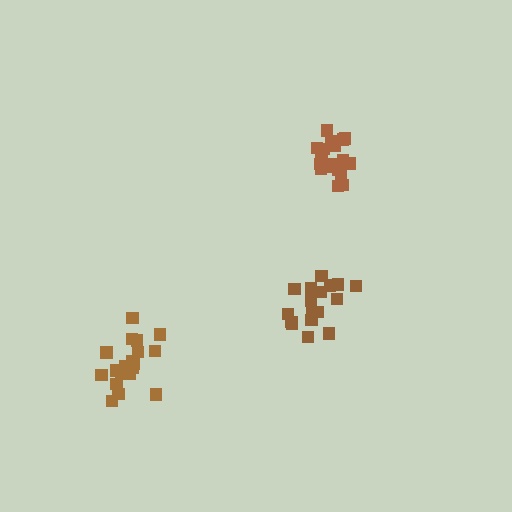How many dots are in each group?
Group 1: 17 dots, Group 2: 19 dots, Group 3: 19 dots (55 total).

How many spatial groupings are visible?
There are 3 spatial groupings.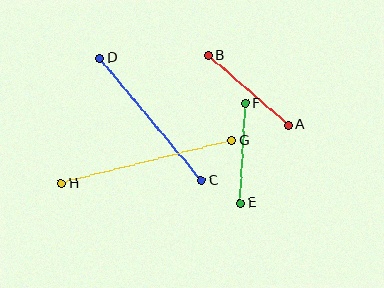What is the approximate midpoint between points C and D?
The midpoint is at approximately (151, 119) pixels.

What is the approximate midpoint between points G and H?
The midpoint is at approximately (147, 162) pixels.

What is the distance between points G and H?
The distance is approximately 176 pixels.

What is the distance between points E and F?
The distance is approximately 100 pixels.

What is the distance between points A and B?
The distance is approximately 106 pixels.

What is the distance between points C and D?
The distance is approximately 159 pixels.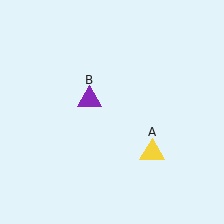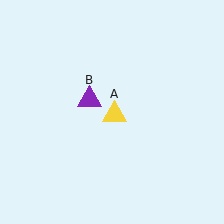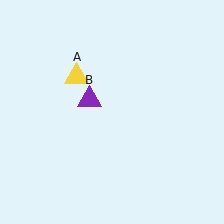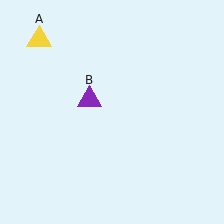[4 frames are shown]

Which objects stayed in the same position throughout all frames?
Purple triangle (object B) remained stationary.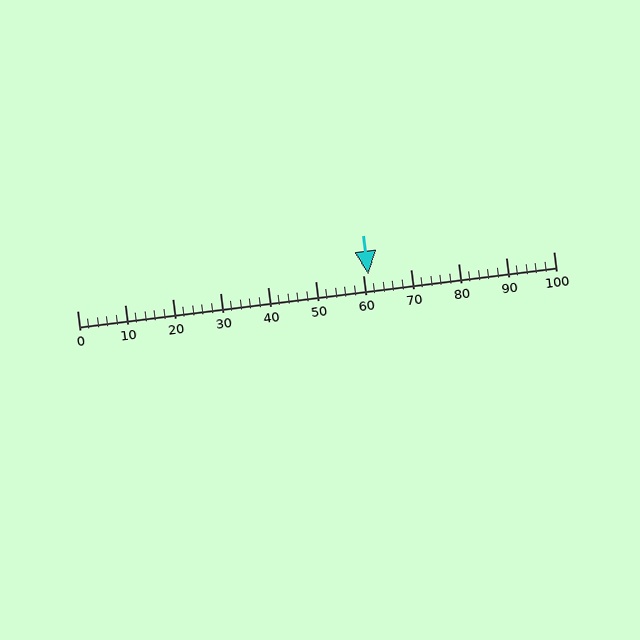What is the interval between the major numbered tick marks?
The major tick marks are spaced 10 units apart.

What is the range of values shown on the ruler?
The ruler shows values from 0 to 100.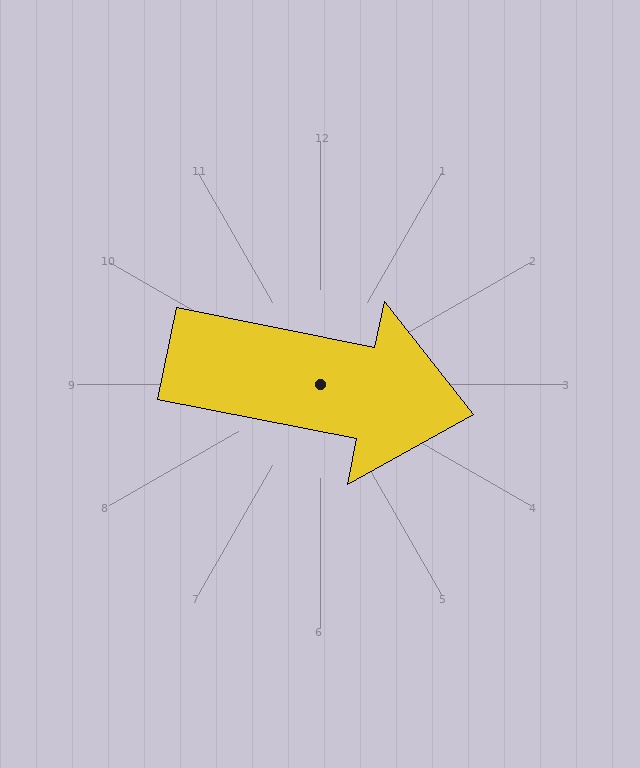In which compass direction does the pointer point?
East.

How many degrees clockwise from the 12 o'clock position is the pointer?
Approximately 101 degrees.